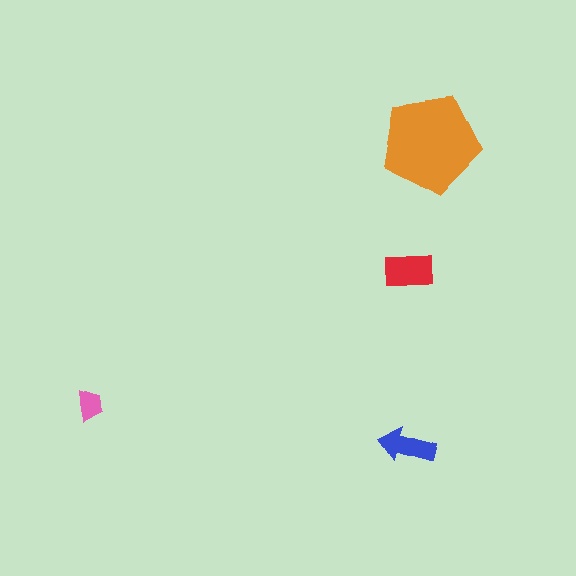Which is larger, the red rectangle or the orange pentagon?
The orange pentagon.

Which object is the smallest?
The pink trapezoid.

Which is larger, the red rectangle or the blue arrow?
The red rectangle.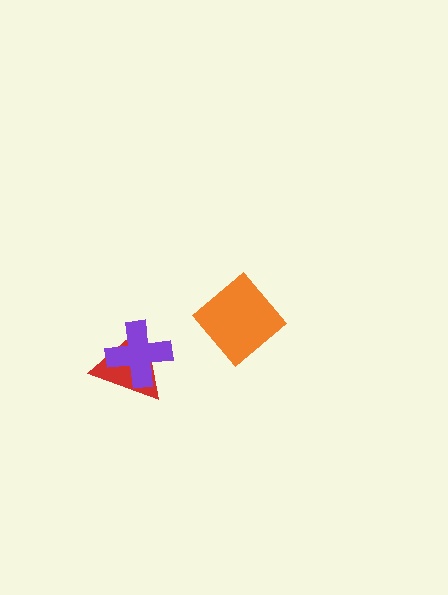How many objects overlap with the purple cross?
1 object overlaps with the purple cross.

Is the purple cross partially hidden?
No, no other shape covers it.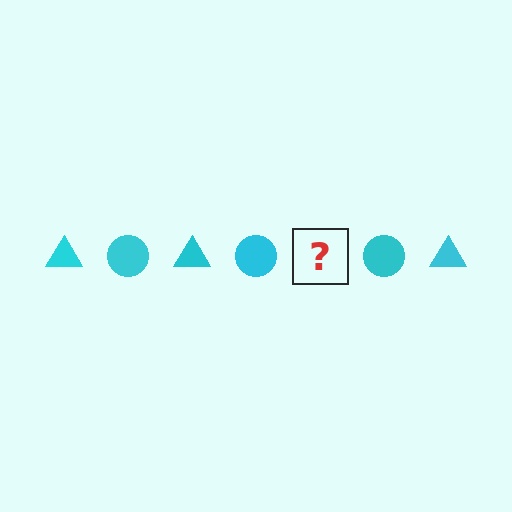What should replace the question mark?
The question mark should be replaced with a cyan triangle.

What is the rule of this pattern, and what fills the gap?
The rule is that the pattern cycles through triangle, circle shapes in cyan. The gap should be filled with a cyan triangle.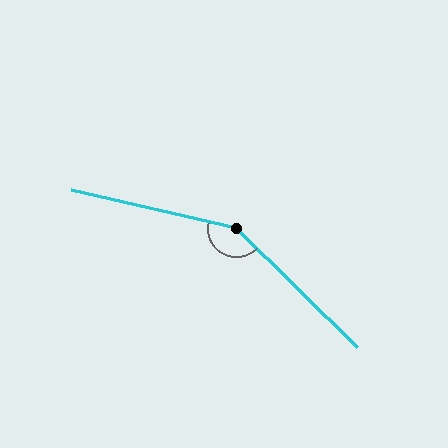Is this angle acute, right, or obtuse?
It is obtuse.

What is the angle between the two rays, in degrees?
Approximately 149 degrees.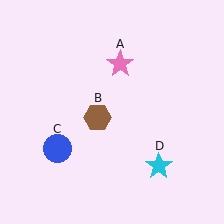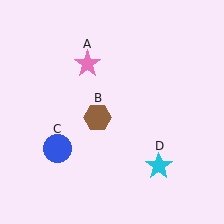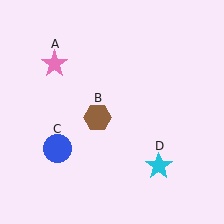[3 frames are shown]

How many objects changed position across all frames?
1 object changed position: pink star (object A).